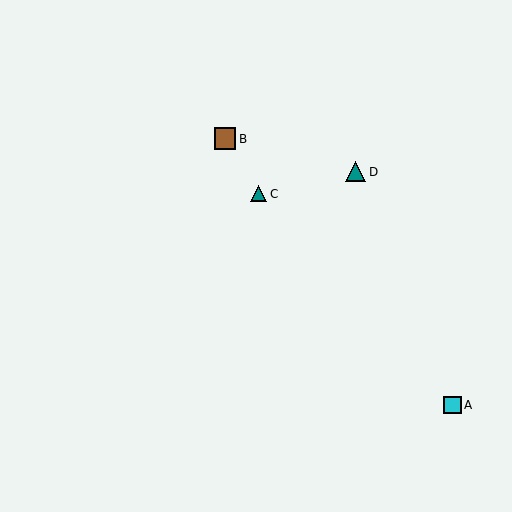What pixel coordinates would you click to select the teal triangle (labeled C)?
Click at (259, 194) to select the teal triangle C.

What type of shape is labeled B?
Shape B is a brown square.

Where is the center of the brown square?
The center of the brown square is at (225, 139).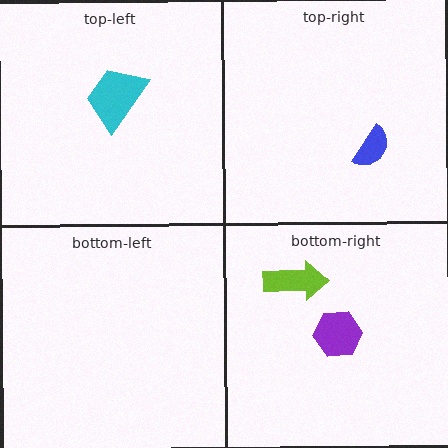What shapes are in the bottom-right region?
The purple hexagon, the lime arrow.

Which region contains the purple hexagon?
The bottom-right region.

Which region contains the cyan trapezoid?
The top-left region.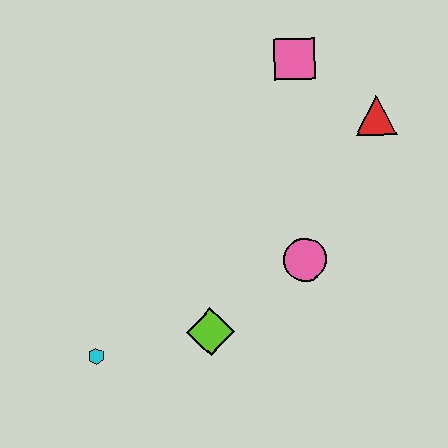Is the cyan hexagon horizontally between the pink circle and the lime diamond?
No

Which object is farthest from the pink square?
The cyan hexagon is farthest from the pink square.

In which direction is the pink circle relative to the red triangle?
The pink circle is below the red triangle.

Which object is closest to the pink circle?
The lime diamond is closest to the pink circle.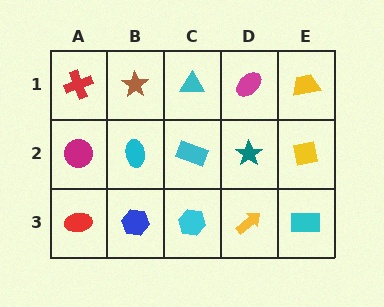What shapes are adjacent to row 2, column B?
A brown star (row 1, column B), a blue hexagon (row 3, column B), a magenta circle (row 2, column A), a cyan rectangle (row 2, column C).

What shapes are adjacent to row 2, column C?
A cyan triangle (row 1, column C), a cyan hexagon (row 3, column C), a cyan ellipse (row 2, column B), a teal star (row 2, column D).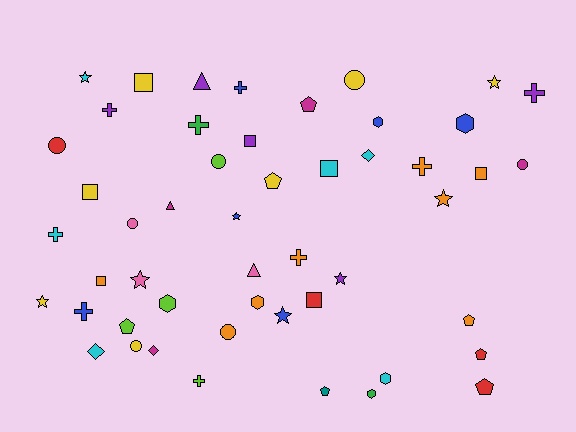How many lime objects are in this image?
There are 4 lime objects.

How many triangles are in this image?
There are 3 triangles.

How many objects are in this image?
There are 50 objects.